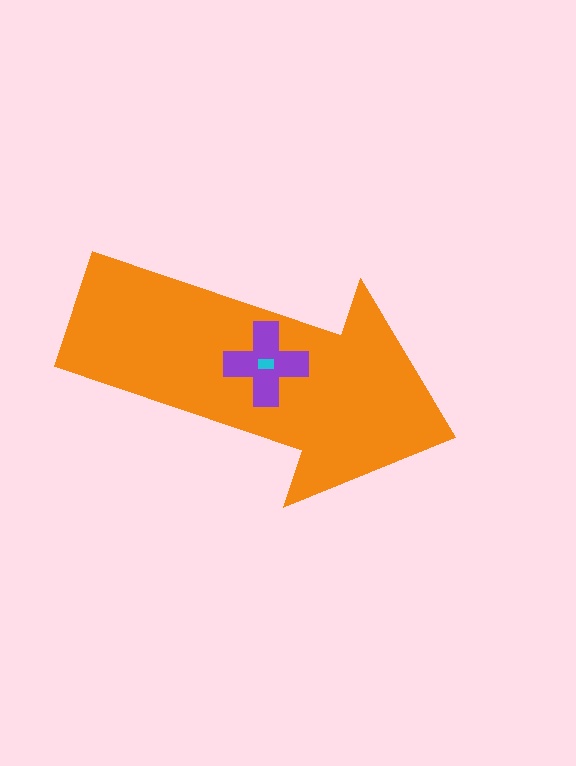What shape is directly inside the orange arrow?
The purple cross.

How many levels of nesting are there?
3.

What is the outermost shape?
The orange arrow.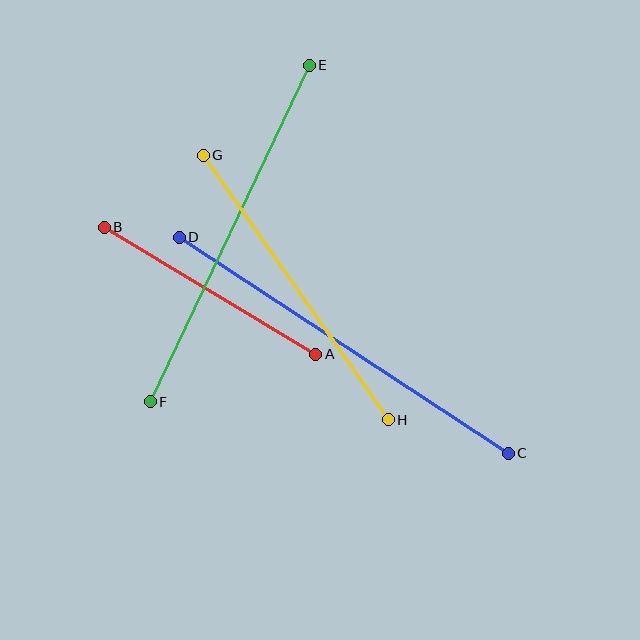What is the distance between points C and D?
The distance is approximately 394 pixels.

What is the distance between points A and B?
The distance is approximately 246 pixels.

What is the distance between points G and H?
The distance is approximately 323 pixels.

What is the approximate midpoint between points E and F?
The midpoint is at approximately (230, 234) pixels.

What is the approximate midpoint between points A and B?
The midpoint is at approximately (210, 291) pixels.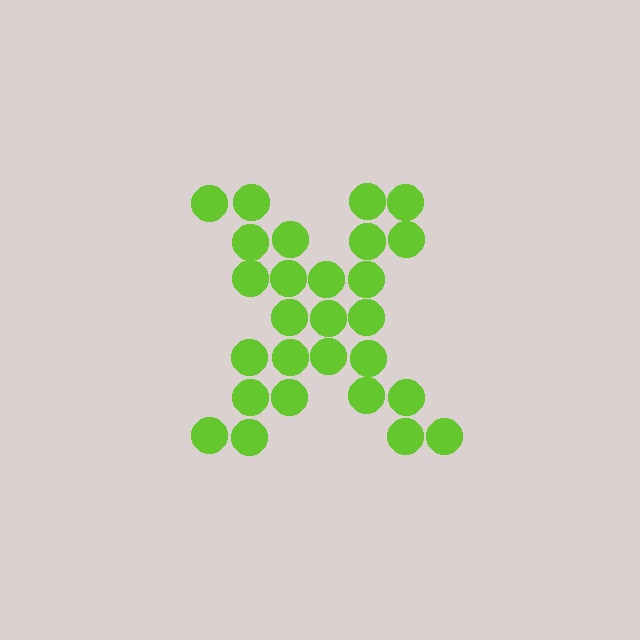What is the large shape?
The large shape is the letter X.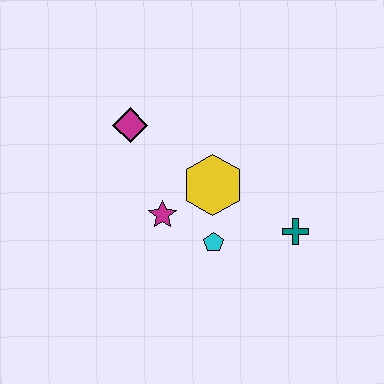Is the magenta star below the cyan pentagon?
No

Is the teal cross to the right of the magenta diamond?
Yes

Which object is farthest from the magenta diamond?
The teal cross is farthest from the magenta diamond.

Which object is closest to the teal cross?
The cyan pentagon is closest to the teal cross.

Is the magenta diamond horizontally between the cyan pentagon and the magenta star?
No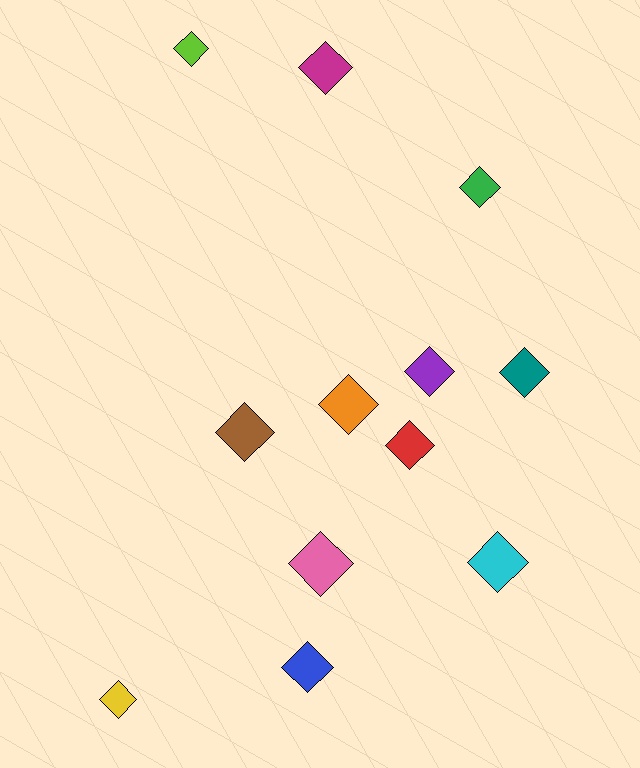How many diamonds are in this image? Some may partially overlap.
There are 12 diamonds.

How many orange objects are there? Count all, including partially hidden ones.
There is 1 orange object.